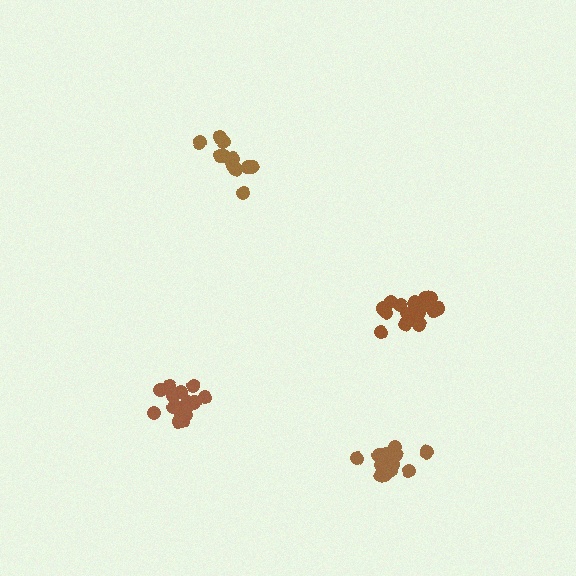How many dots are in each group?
Group 1: 16 dots, Group 2: 14 dots, Group 3: 19 dots, Group 4: 13 dots (62 total).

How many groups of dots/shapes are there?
There are 4 groups.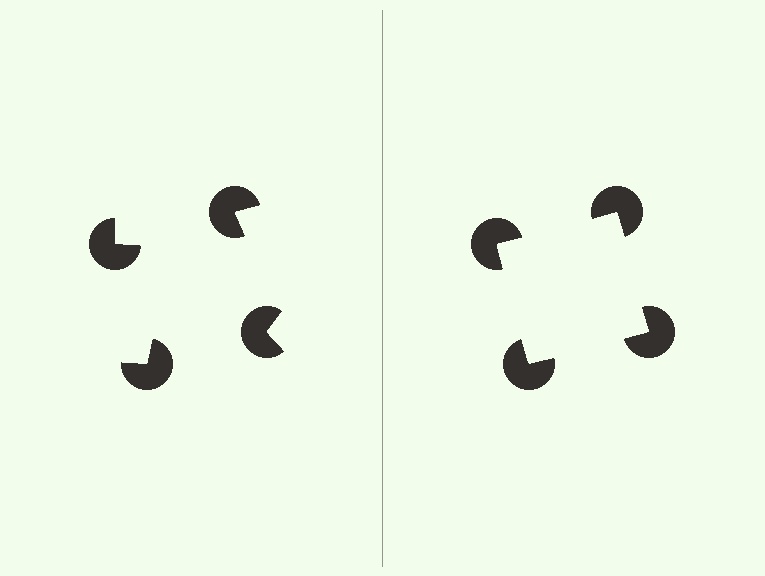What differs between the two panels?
The pac-man discs are positioned identically on both sides; only the wedge orientations differ. On the right they align to a square; on the left they are misaligned.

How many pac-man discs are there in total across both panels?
8 — 4 on each side.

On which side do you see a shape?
An illusory square appears on the right side. On the left side the wedge cuts are rotated, so no coherent shape forms.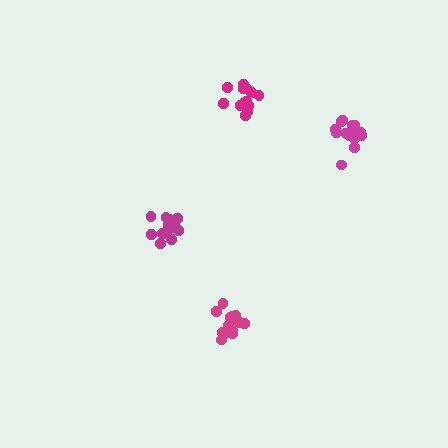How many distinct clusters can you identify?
There are 4 distinct clusters.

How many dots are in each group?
Group 1: 18 dots, Group 2: 14 dots, Group 3: 16 dots, Group 4: 13 dots (61 total).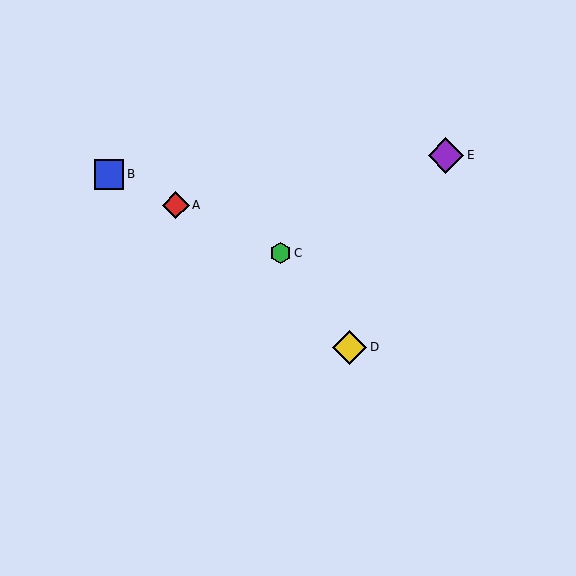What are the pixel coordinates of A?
Object A is at (176, 205).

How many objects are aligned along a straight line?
3 objects (A, B, C) are aligned along a straight line.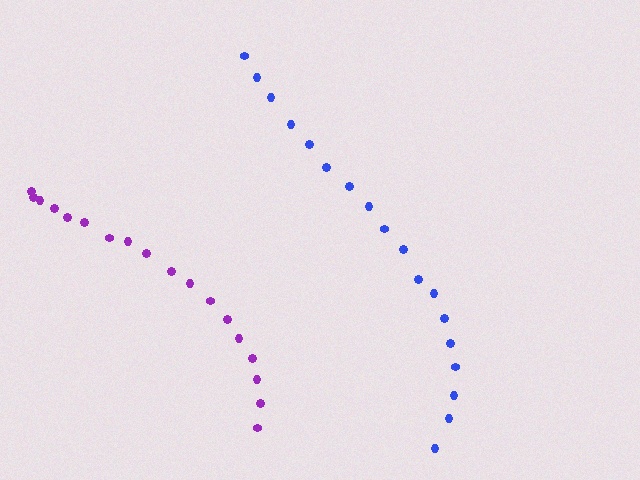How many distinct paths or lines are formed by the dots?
There are 2 distinct paths.